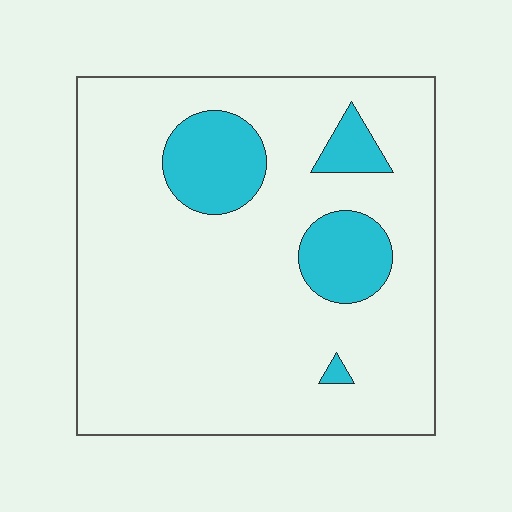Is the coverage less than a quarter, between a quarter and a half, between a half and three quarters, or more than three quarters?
Less than a quarter.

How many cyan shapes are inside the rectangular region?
4.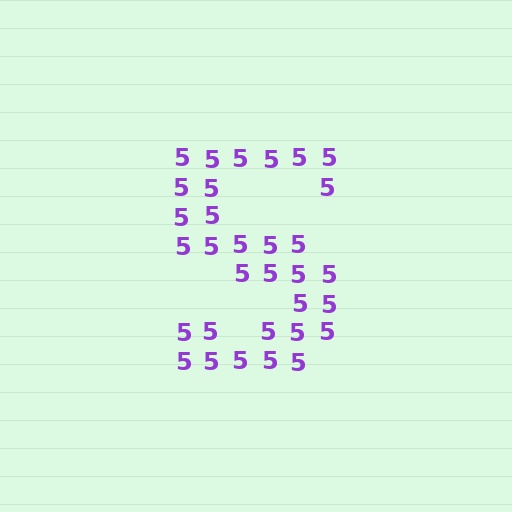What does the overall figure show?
The overall figure shows the letter S.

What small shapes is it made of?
It is made of small digit 5's.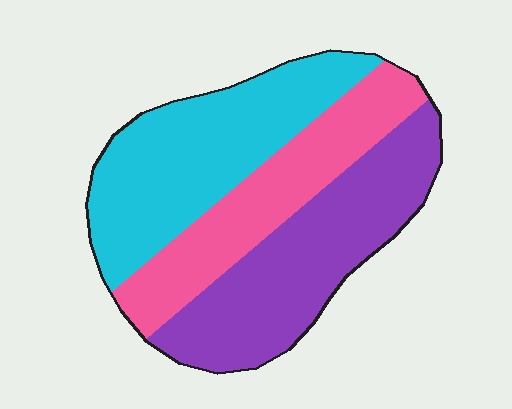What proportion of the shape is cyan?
Cyan covers about 35% of the shape.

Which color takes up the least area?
Pink, at roughly 25%.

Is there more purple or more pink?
Purple.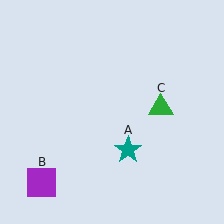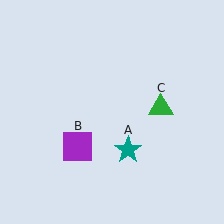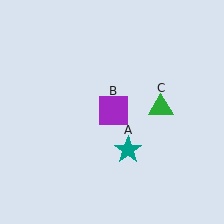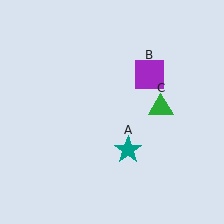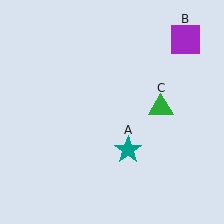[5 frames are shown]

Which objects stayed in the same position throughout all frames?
Teal star (object A) and green triangle (object C) remained stationary.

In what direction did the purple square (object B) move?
The purple square (object B) moved up and to the right.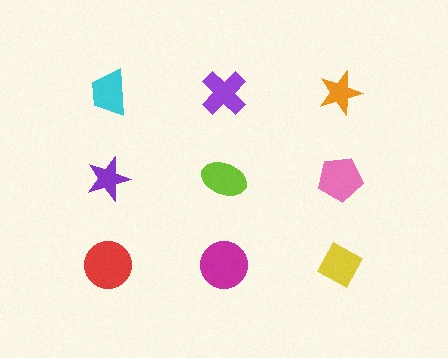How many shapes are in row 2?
3 shapes.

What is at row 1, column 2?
A purple cross.